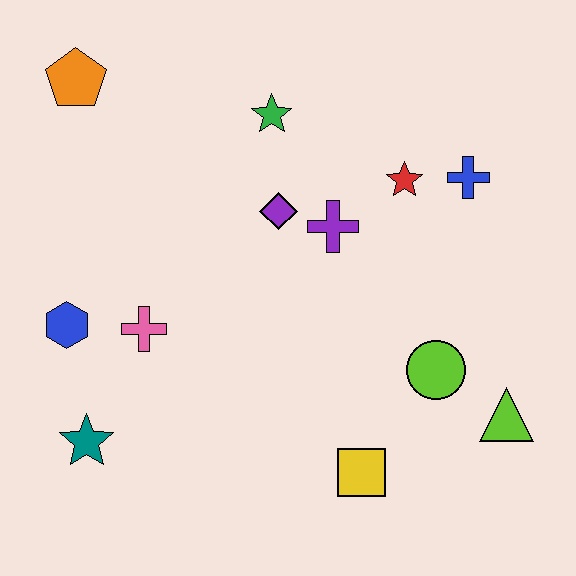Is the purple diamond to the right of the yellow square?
No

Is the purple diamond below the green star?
Yes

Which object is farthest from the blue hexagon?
The lime triangle is farthest from the blue hexagon.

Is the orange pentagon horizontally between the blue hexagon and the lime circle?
Yes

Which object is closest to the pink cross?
The blue hexagon is closest to the pink cross.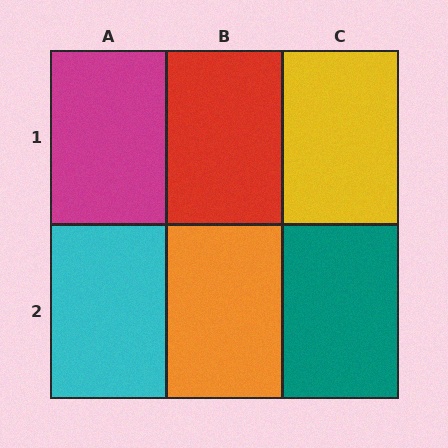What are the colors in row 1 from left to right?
Magenta, red, yellow.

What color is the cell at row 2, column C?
Teal.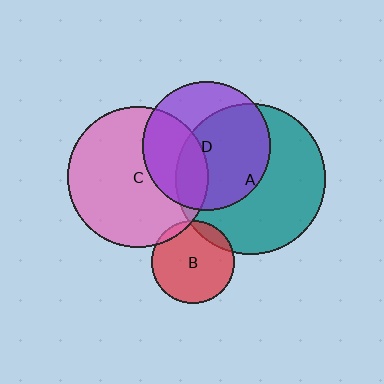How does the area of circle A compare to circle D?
Approximately 1.4 times.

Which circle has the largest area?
Circle A (teal).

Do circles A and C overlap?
Yes.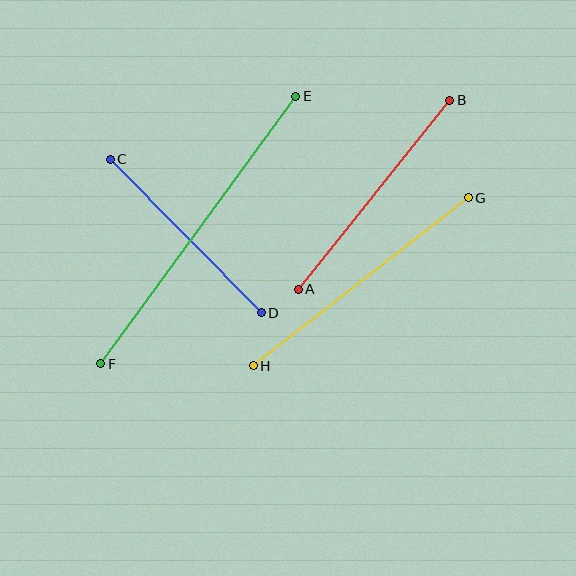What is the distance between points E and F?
The distance is approximately 331 pixels.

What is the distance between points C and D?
The distance is approximately 215 pixels.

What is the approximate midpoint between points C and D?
The midpoint is at approximately (186, 236) pixels.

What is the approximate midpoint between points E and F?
The midpoint is at approximately (198, 230) pixels.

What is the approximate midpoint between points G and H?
The midpoint is at approximately (361, 282) pixels.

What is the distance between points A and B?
The distance is approximately 242 pixels.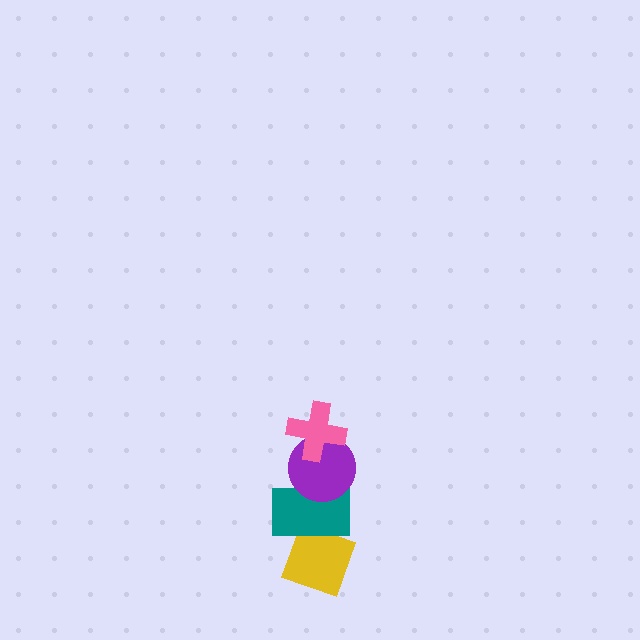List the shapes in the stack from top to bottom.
From top to bottom: the pink cross, the purple circle, the teal rectangle, the yellow diamond.